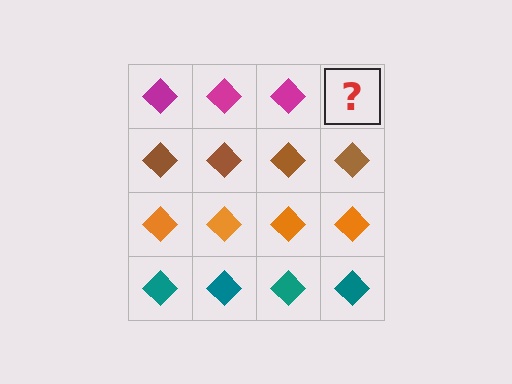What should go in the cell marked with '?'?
The missing cell should contain a magenta diamond.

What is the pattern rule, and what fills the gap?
The rule is that each row has a consistent color. The gap should be filled with a magenta diamond.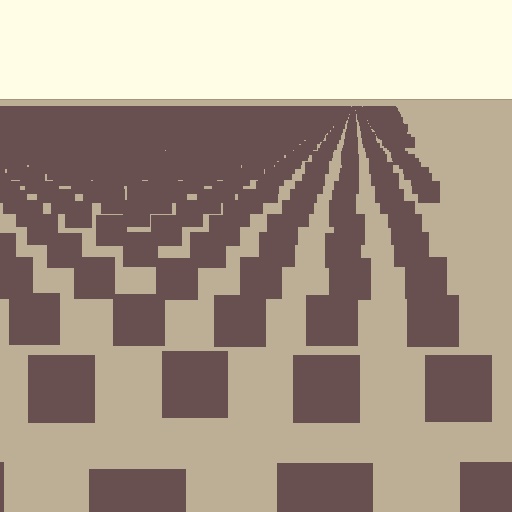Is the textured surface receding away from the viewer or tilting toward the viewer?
The surface is receding away from the viewer. Texture elements get smaller and denser toward the top.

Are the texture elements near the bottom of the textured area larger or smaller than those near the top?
Larger. Near the bottom, elements are closer to the viewer and appear at a bigger on-screen size.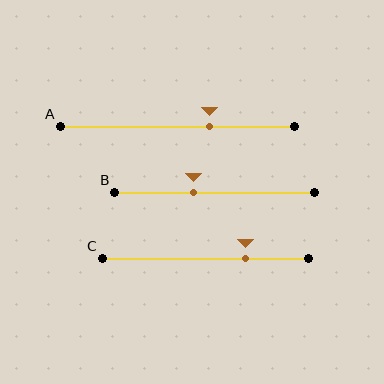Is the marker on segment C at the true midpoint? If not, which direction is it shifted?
No, the marker on segment C is shifted to the right by about 20% of the segment length.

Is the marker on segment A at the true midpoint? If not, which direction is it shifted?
No, the marker on segment A is shifted to the right by about 14% of the segment length.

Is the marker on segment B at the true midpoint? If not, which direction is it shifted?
No, the marker on segment B is shifted to the left by about 11% of the segment length.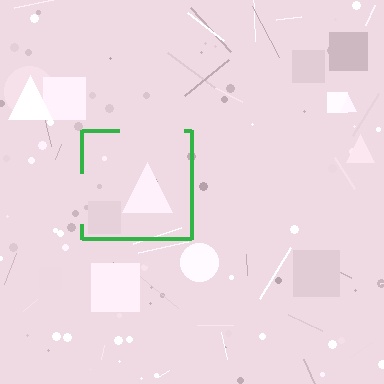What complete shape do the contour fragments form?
The contour fragments form a square.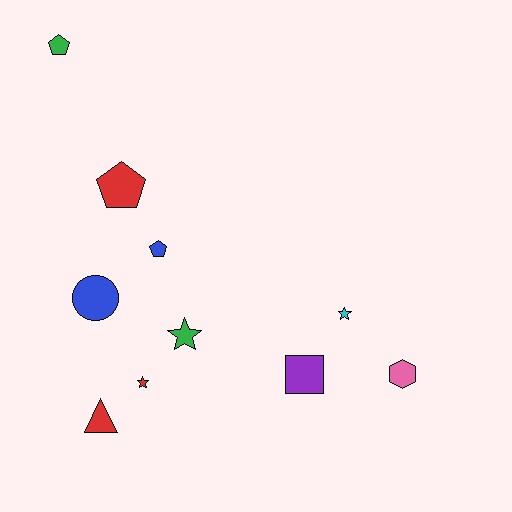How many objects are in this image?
There are 10 objects.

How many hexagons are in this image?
There is 1 hexagon.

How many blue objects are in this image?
There are 2 blue objects.